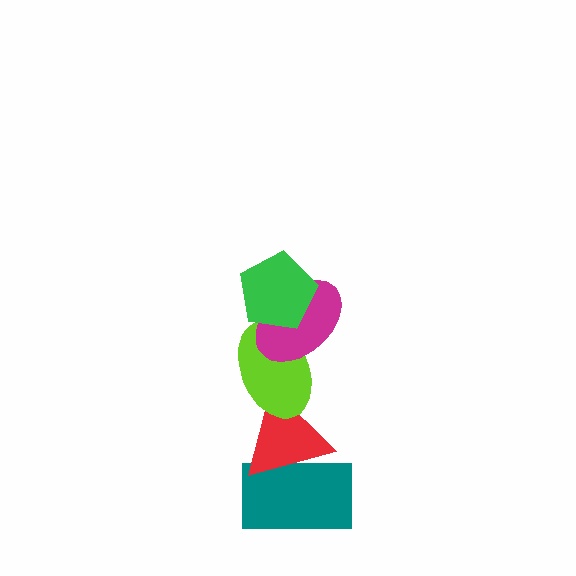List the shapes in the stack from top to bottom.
From top to bottom: the green pentagon, the magenta ellipse, the lime ellipse, the red triangle, the teal rectangle.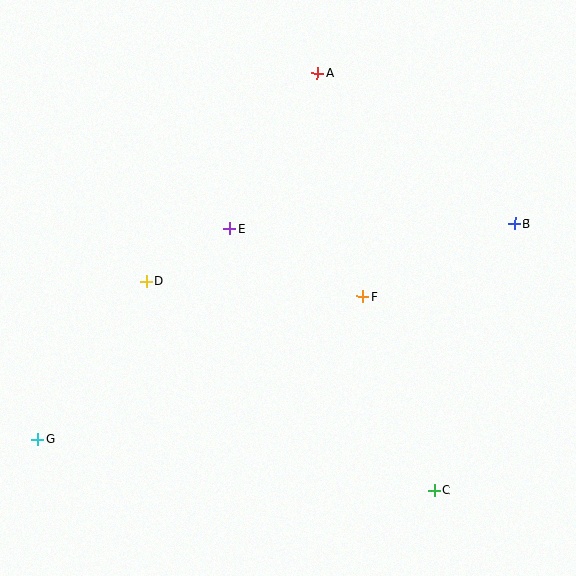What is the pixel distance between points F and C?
The distance between F and C is 207 pixels.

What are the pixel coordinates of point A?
Point A is at (318, 73).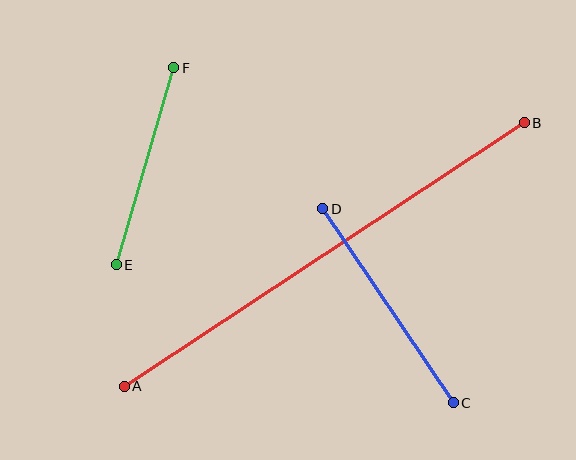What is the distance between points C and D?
The distance is approximately 234 pixels.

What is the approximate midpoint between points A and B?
The midpoint is at approximately (324, 255) pixels.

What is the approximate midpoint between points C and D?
The midpoint is at approximately (388, 306) pixels.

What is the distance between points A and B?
The distance is approximately 479 pixels.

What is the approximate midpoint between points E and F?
The midpoint is at approximately (145, 166) pixels.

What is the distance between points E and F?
The distance is approximately 205 pixels.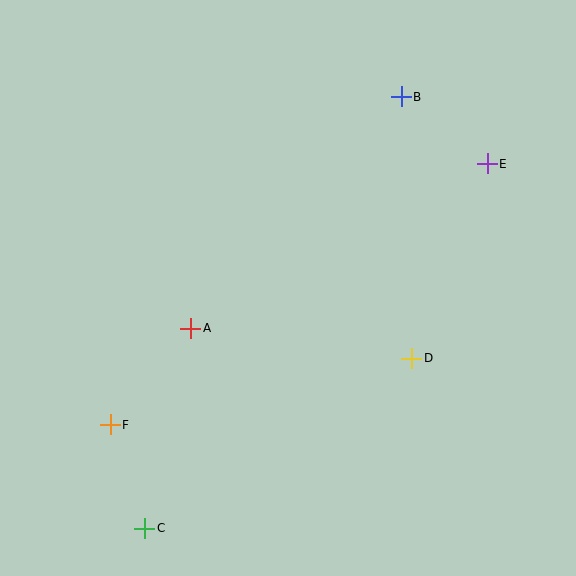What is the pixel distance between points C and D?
The distance between C and D is 317 pixels.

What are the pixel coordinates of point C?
Point C is at (145, 528).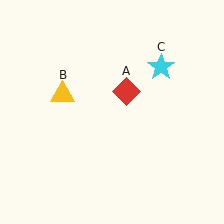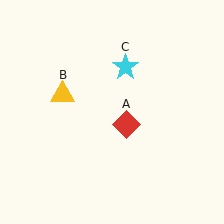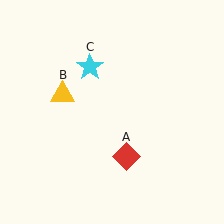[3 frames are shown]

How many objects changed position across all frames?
2 objects changed position: red diamond (object A), cyan star (object C).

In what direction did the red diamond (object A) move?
The red diamond (object A) moved down.